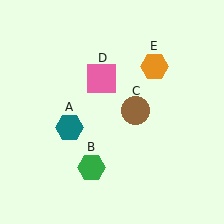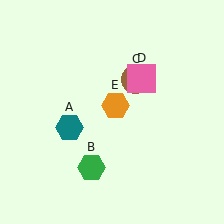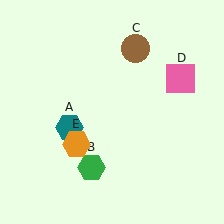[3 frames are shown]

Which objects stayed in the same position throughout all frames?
Teal hexagon (object A) and green hexagon (object B) remained stationary.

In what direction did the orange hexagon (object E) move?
The orange hexagon (object E) moved down and to the left.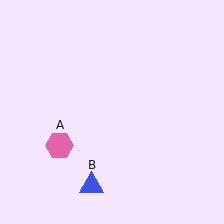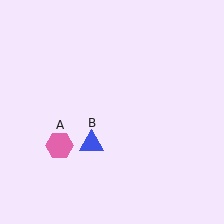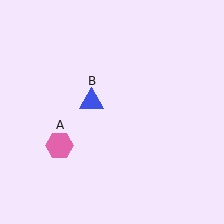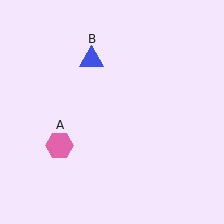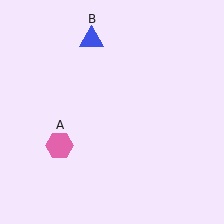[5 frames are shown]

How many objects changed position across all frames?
1 object changed position: blue triangle (object B).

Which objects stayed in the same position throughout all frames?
Pink hexagon (object A) remained stationary.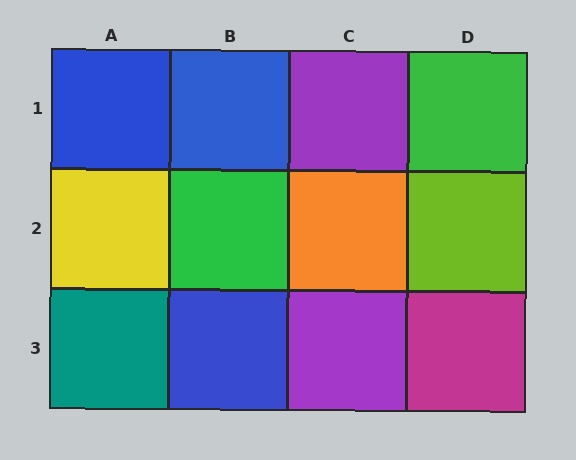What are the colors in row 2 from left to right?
Yellow, green, orange, lime.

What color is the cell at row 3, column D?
Magenta.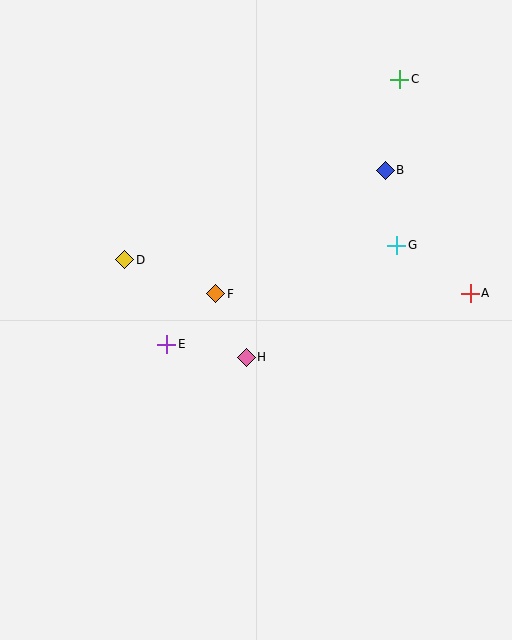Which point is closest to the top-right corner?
Point C is closest to the top-right corner.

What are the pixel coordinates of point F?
Point F is at (216, 294).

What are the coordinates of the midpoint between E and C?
The midpoint between E and C is at (283, 212).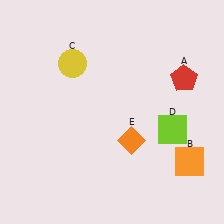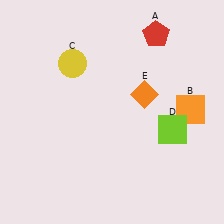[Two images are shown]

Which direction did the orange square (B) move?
The orange square (B) moved up.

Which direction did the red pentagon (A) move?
The red pentagon (A) moved up.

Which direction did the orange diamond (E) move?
The orange diamond (E) moved up.